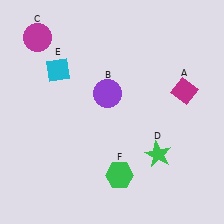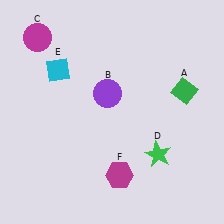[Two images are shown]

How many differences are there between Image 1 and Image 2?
There are 2 differences between the two images.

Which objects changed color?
A changed from magenta to green. F changed from green to magenta.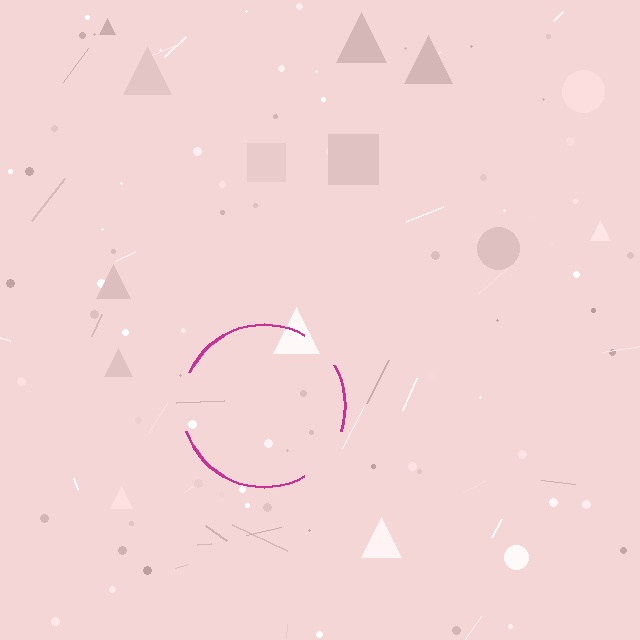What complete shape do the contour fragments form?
The contour fragments form a circle.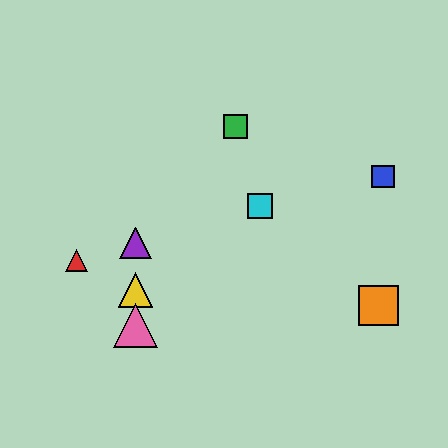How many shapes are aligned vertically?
3 shapes (the yellow triangle, the purple triangle, the pink triangle) are aligned vertically.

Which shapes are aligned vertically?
The yellow triangle, the purple triangle, the pink triangle are aligned vertically.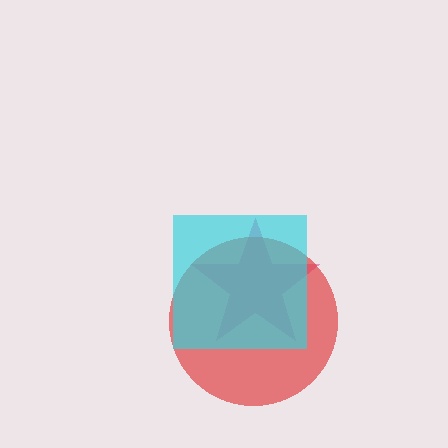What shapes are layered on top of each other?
The layered shapes are: a magenta star, a red circle, a cyan square.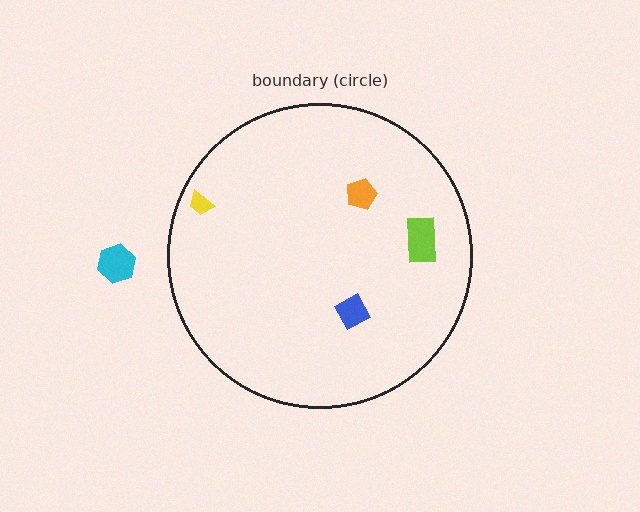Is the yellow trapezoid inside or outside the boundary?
Inside.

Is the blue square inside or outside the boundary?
Inside.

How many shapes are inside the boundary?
4 inside, 1 outside.